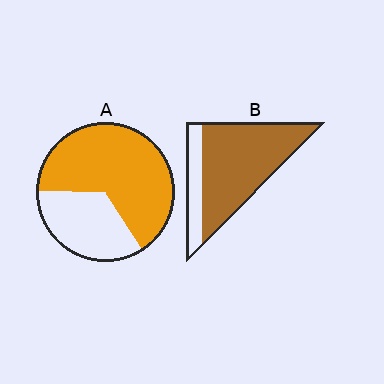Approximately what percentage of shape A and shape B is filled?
A is approximately 65% and B is approximately 80%.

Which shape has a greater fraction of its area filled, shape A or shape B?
Shape B.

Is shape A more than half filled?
Yes.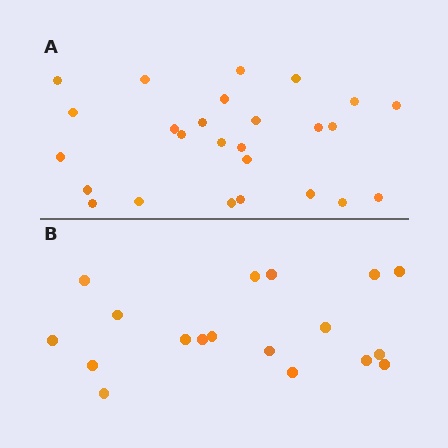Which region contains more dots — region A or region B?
Region A (the top region) has more dots.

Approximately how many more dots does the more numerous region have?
Region A has roughly 8 or so more dots than region B.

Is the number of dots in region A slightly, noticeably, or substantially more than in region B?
Region A has noticeably more, but not dramatically so. The ratio is roughly 1.4 to 1.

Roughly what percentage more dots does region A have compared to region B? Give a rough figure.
About 45% more.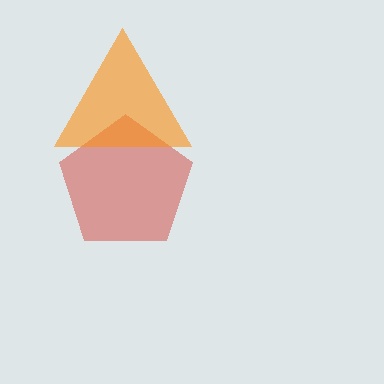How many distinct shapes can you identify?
There are 2 distinct shapes: a red pentagon, an orange triangle.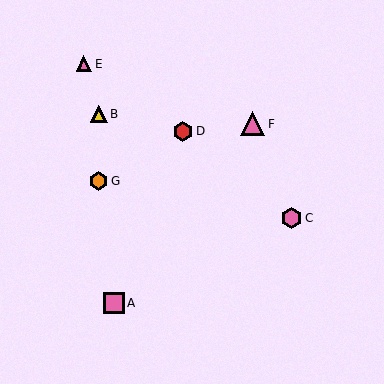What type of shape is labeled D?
Shape D is a red hexagon.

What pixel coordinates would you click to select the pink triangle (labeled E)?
Click at (84, 64) to select the pink triangle E.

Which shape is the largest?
The pink triangle (labeled F) is the largest.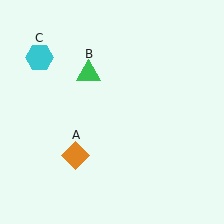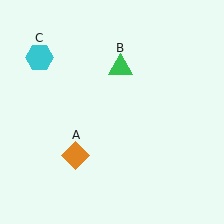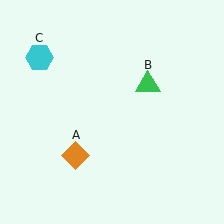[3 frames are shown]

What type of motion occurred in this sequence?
The green triangle (object B) rotated clockwise around the center of the scene.